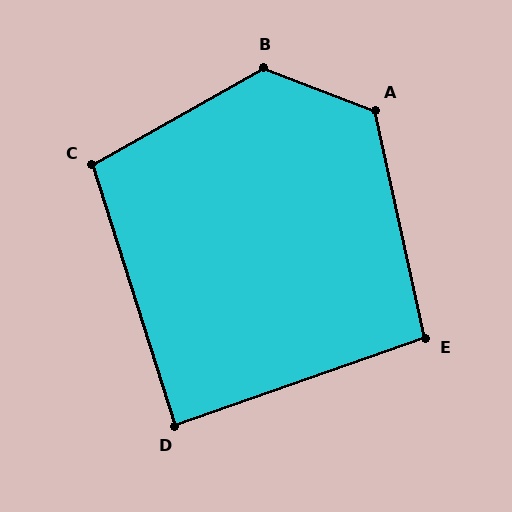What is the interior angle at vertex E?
Approximately 97 degrees (obtuse).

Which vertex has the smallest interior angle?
D, at approximately 88 degrees.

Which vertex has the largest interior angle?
B, at approximately 130 degrees.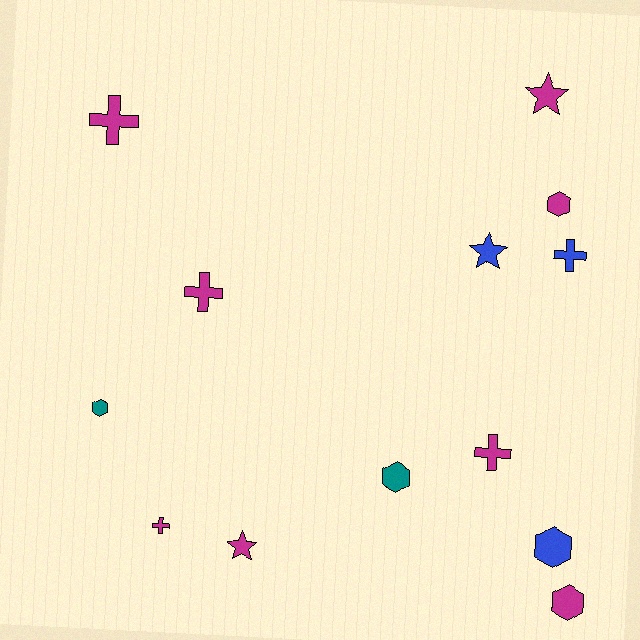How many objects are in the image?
There are 13 objects.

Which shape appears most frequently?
Hexagon, with 5 objects.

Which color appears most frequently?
Magenta, with 8 objects.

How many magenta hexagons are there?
There are 2 magenta hexagons.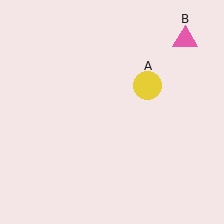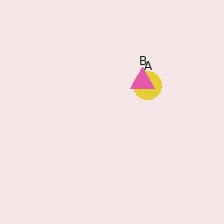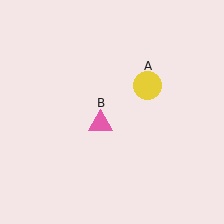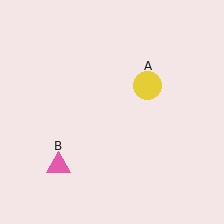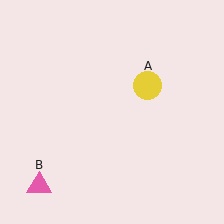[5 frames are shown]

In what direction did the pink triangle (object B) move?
The pink triangle (object B) moved down and to the left.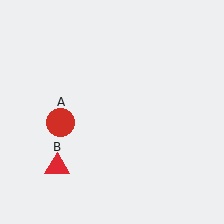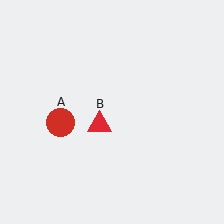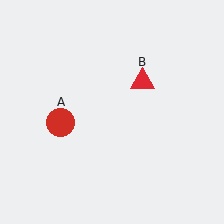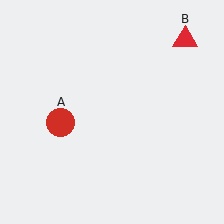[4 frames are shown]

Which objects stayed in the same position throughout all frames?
Red circle (object A) remained stationary.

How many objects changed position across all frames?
1 object changed position: red triangle (object B).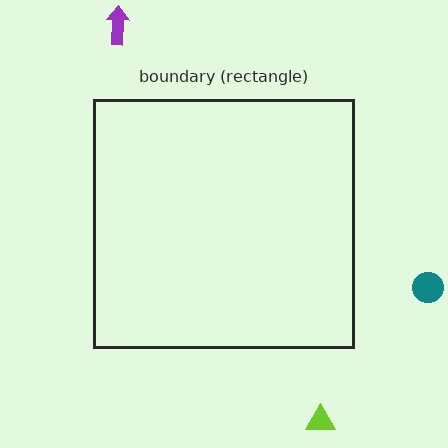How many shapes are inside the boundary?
0 inside, 3 outside.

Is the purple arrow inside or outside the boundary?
Outside.